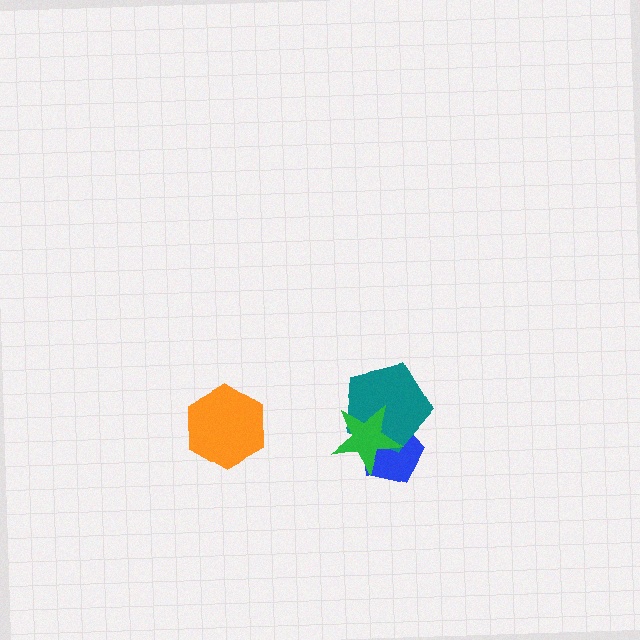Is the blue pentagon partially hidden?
Yes, it is partially covered by another shape.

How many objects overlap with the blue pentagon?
2 objects overlap with the blue pentagon.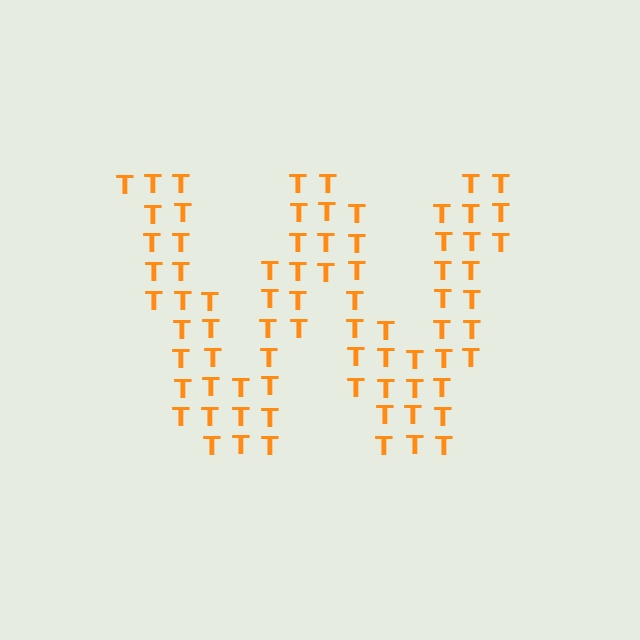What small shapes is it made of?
It is made of small letter T's.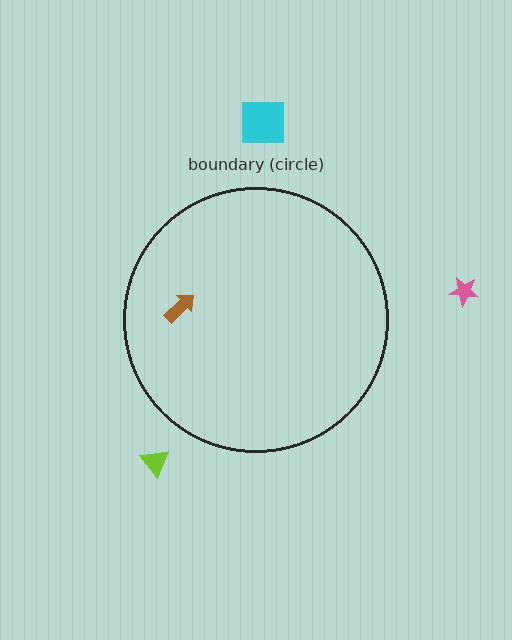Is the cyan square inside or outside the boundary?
Outside.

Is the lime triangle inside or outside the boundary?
Outside.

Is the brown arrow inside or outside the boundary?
Inside.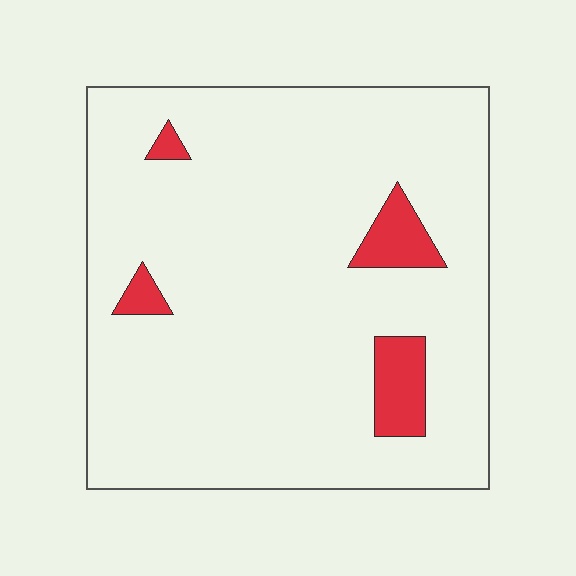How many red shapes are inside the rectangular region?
4.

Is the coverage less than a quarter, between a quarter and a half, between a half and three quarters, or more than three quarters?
Less than a quarter.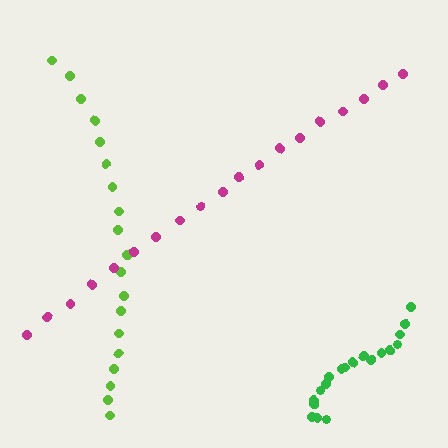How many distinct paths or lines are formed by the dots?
There are 3 distinct paths.